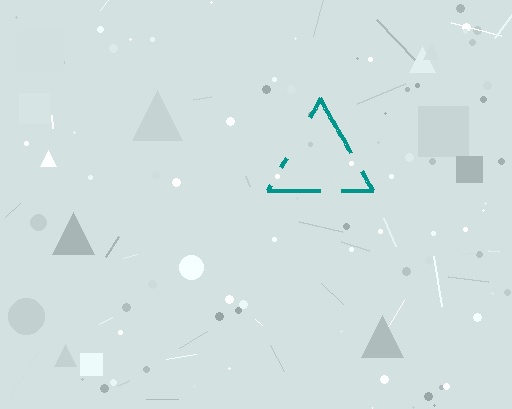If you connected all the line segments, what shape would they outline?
They would outline a triangle.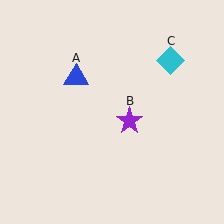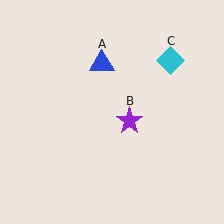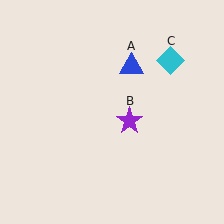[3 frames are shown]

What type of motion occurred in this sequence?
The blue triangle (object A) rotated clockwise around the center of the scene.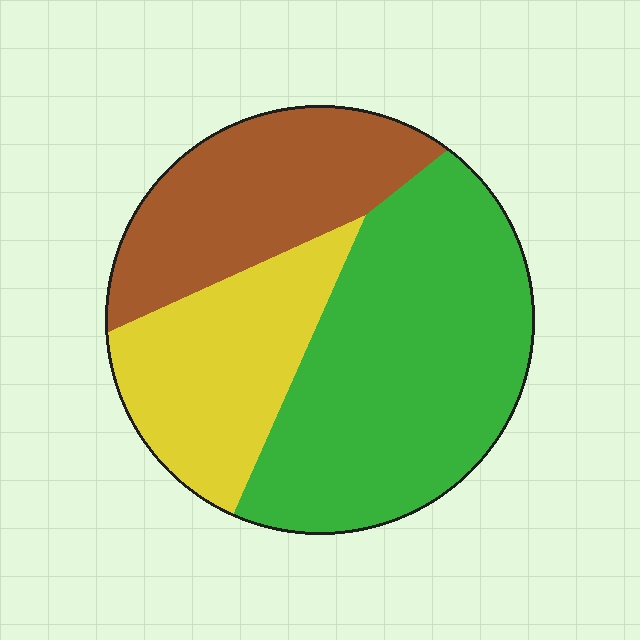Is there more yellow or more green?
Green.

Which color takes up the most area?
Green, at roughly 50%.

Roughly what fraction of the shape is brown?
Brown takes up about one quarter (1/4) of the shape.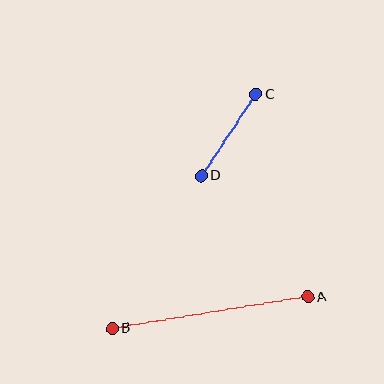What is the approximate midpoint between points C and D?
The midpoint is at approximately (229, 135) pixels.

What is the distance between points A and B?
The distance is approximately 198 pixels.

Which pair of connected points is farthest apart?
Points A and B are farthest apart.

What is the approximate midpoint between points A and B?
The midpoint is at approximately (210, 313) pixels.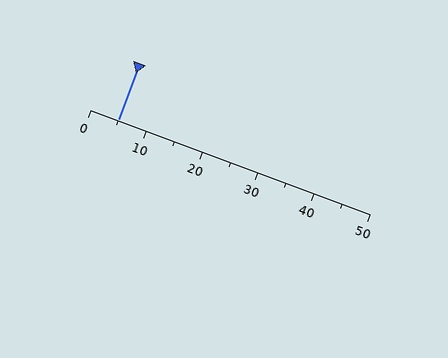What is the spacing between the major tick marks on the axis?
The major ticks are spaced 10 apart.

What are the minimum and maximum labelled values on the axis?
The axis runs from 0 to 50.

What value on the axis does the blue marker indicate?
The marker indicates approximately 5.